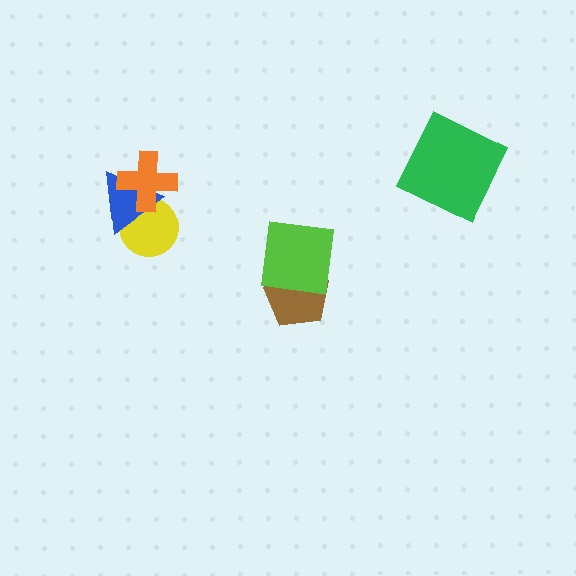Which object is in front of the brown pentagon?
The lime square is in front of the brown pentagon.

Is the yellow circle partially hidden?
Yes, it is partially covered by another shape.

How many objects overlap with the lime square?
1 object overlaps with the lime square.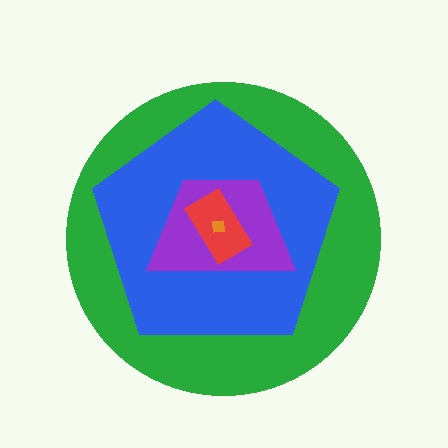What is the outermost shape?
The green circle.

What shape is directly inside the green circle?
The blue pentagon.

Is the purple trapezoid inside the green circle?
Yes.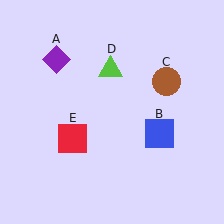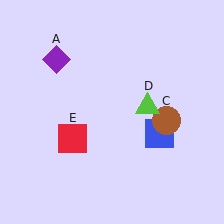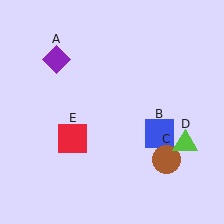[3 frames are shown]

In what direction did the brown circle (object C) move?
The brown circle (object C) moved down.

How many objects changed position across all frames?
2 objects changed position: brown circle (object C), lime triangle (object D).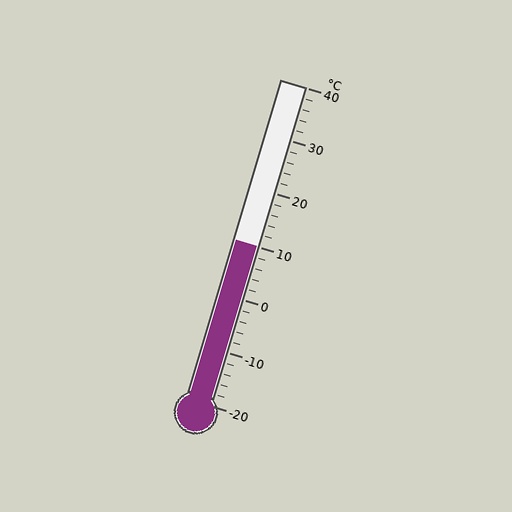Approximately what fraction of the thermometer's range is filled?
The thermometer is filled to approximately 50% of its range.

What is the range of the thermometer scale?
The thermometer scale ranges from -20°C to 40°C.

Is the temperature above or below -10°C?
The temperature is above -10°C.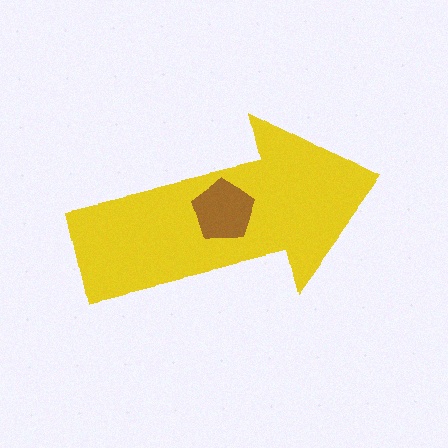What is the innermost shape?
The brown pentagon.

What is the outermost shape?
The yellow arrow.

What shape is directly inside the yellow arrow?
The brown pentagon.